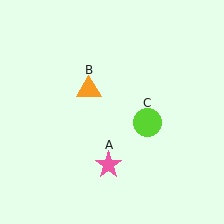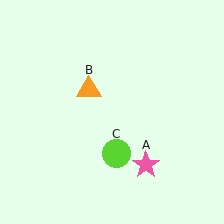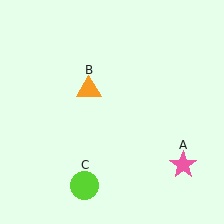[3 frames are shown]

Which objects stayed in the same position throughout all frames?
Orange triangle (object B) remained stationary.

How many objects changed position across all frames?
2 objects changed position: pink star (object A), lime circle (object C).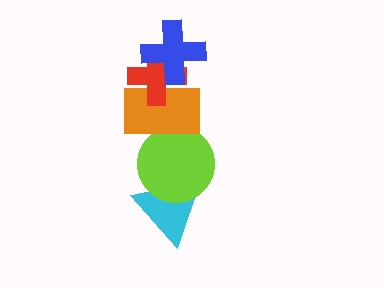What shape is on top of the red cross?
The blue cross is on top of the red cross.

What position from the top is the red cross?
The red cross is 2nd from the top.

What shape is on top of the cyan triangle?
The lime circle is on top of the cyan triangle.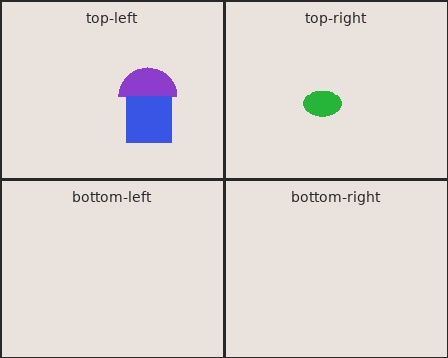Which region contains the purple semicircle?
The top-left region.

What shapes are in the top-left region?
The purple semicircle, the blue square.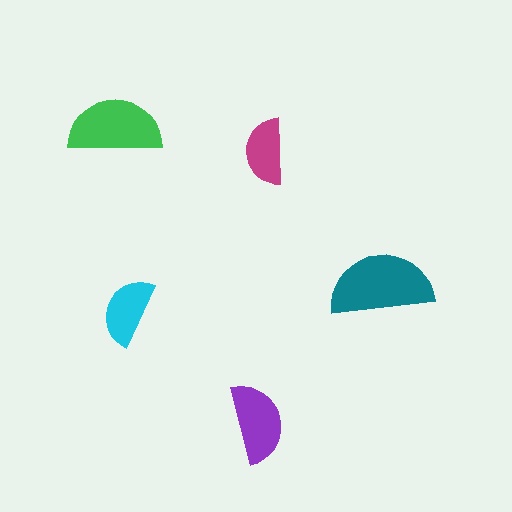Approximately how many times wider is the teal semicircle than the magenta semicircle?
About 1.5 times wider.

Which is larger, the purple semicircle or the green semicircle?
The green one.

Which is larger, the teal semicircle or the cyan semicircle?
The teal one.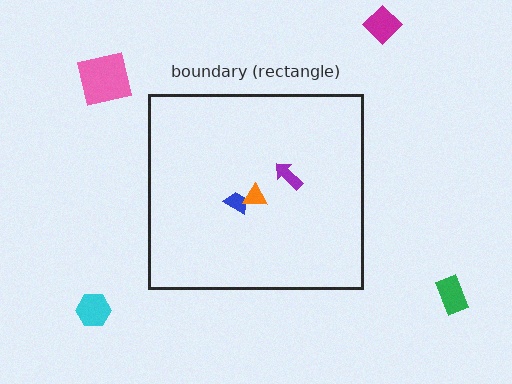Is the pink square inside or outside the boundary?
Outside.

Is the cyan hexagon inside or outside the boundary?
Outside.